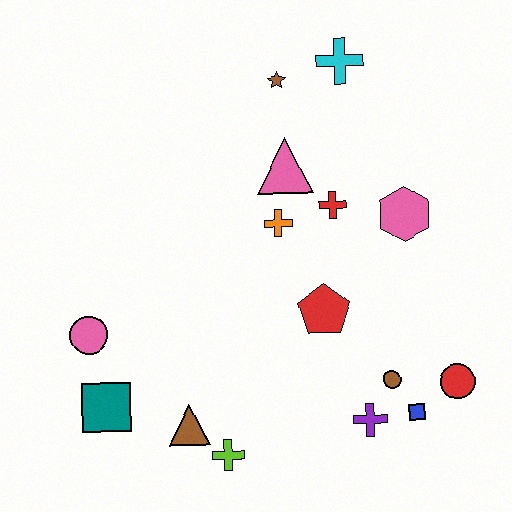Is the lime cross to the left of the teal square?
No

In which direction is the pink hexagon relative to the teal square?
The pink hexagon is to the right of the teal square.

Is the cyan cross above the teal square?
Yes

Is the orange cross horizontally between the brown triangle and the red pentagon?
Yes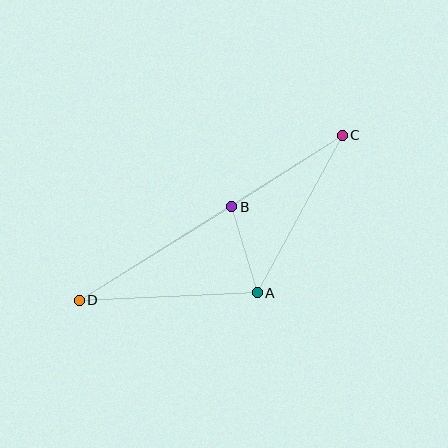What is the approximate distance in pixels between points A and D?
The distance between A and D is approximately 178 pixels.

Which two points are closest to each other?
Points A and B are closest to each other.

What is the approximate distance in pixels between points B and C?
The distance between B and C is approximately 132 pixels.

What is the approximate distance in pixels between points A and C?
The distance between A and C is approximately 179 pixels.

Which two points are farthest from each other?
Points C and D are farthest from each other.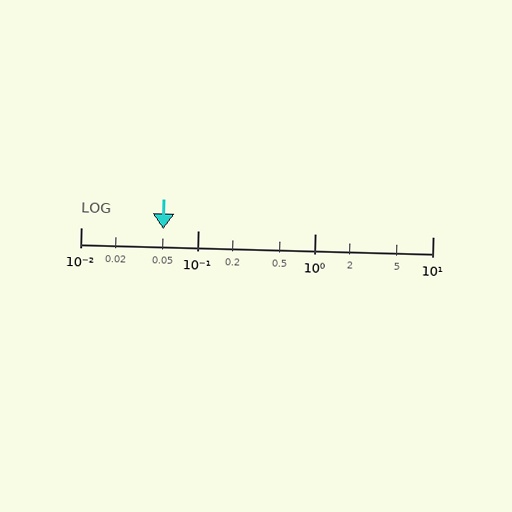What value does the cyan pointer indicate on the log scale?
The pointer indicates approximately 0.05.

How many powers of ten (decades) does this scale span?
The scale spans 3 decades, from 0.01 to 10.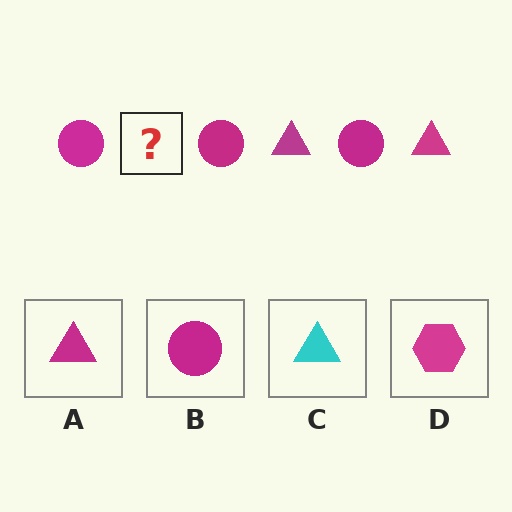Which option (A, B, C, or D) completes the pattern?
A.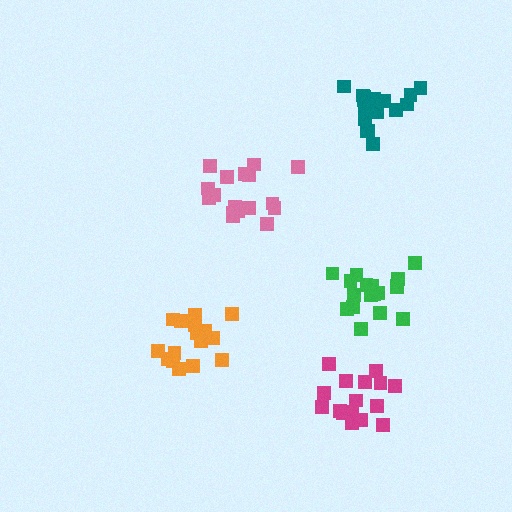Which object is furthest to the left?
The orange cluster is leftmost.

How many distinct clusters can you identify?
There are 5 distinct clusters.